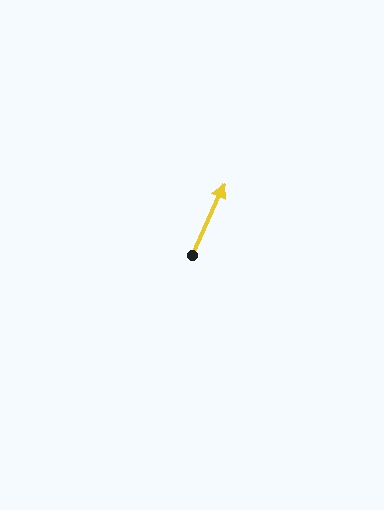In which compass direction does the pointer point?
Northeast.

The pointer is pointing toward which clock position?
Roughly 1 o'clock.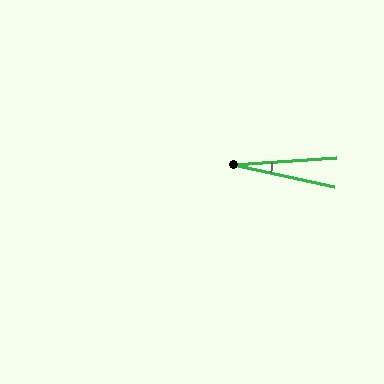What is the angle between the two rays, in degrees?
Approximately 16 degrees.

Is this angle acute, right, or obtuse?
It is acute.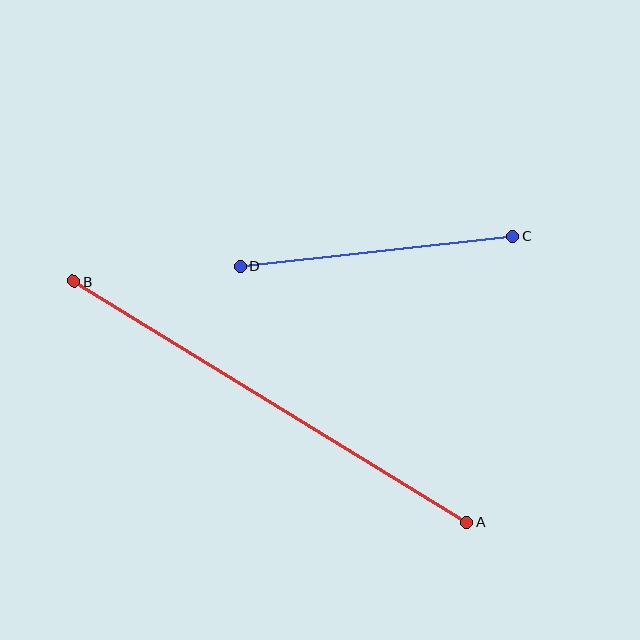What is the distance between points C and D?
The distance is approximately 274 pixels.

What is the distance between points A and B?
The distance is approximately 461 pixels.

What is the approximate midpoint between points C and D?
The midpoint is at approximately (377, 251) pixels.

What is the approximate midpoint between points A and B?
The midpoint is at approximately (270, 402) pixels.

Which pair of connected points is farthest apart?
Points A and B are farthest apart.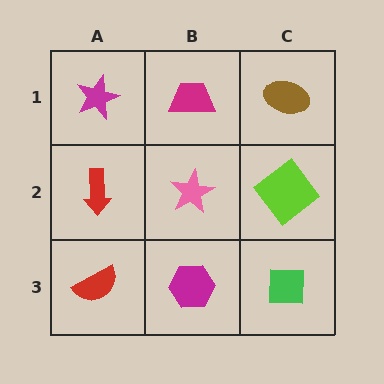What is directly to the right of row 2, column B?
A lime diamond.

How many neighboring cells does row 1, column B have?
3.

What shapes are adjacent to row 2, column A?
A magenta star (row 1, column A), a red semicircle (row 3, column A), a pink star (row 2, column B).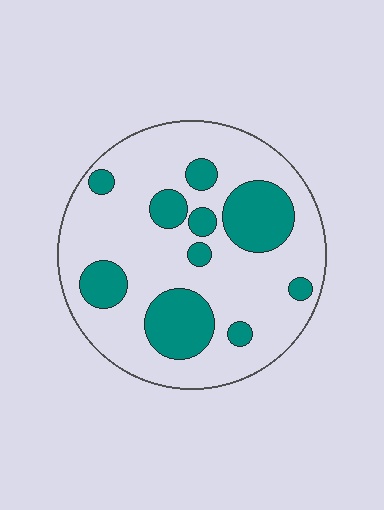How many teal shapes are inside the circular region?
10.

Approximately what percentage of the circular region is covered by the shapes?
Approximately 25%.